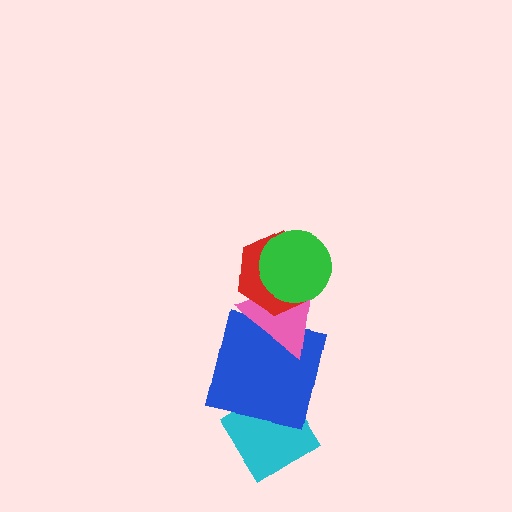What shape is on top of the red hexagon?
The green circle is on top of the red hexagon.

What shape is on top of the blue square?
The pink triangle is on top of the blue square.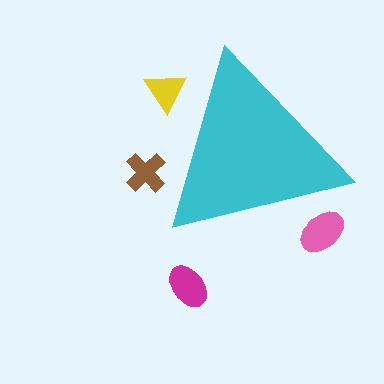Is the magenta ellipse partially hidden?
No, the magenta ellipse is fully visible.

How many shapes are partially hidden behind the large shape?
3 shapes are partially hidden.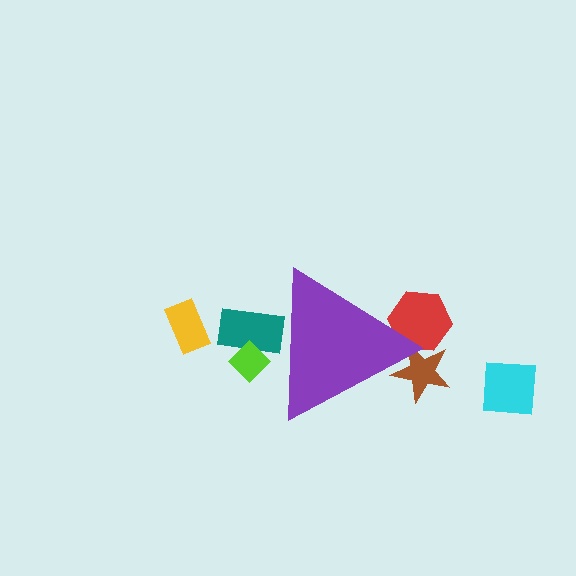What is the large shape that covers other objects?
A purple triangle.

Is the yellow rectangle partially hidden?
No, the yellow rectangle is fully visible.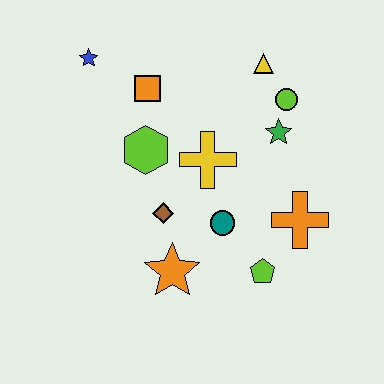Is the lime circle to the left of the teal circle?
No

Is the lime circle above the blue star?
No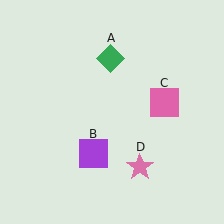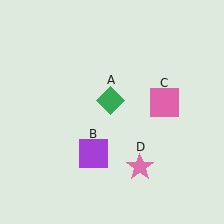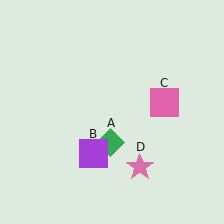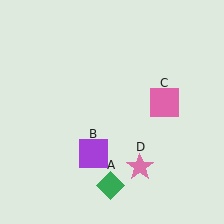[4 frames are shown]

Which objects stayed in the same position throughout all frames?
Purple square (object B) and pink square (object C) and pink star (object D) remained stationary.